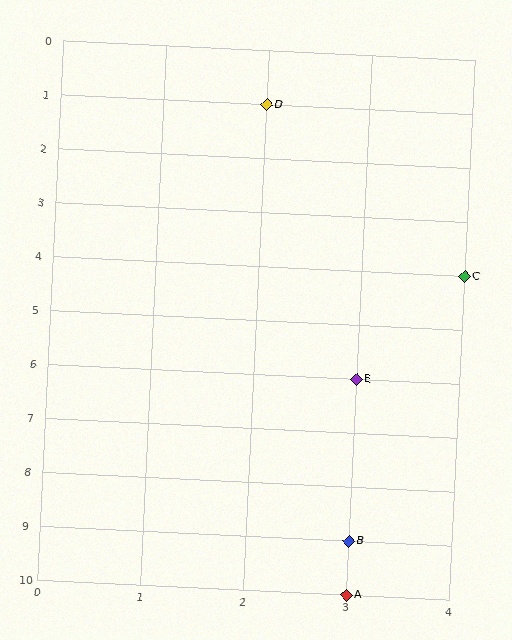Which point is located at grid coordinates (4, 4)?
Point C is at (4, 4).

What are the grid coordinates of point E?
Point E is at grid coordinates (3, 6).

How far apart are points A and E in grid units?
Points A and E are 4 rows apart.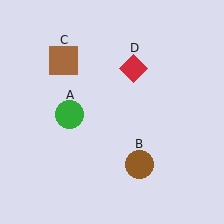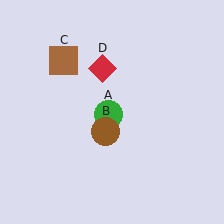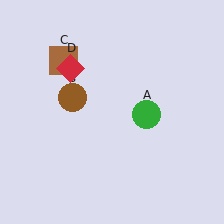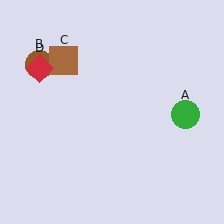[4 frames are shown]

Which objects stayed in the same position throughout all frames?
Brown square (object C) remained stationary.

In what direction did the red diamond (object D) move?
The red diamond (object D) moved left.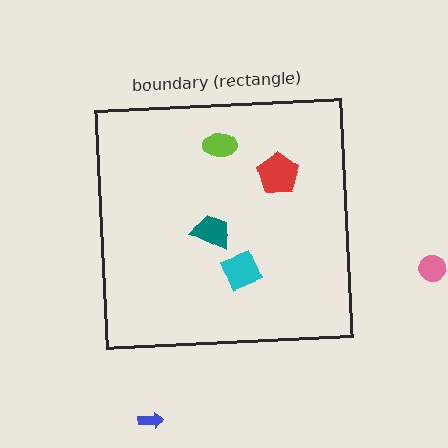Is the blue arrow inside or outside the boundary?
Outside.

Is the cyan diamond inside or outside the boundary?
Inside.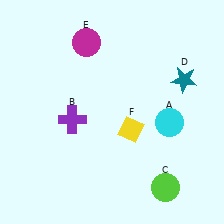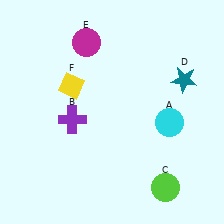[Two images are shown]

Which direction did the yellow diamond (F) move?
The yellow diamond (F) moved left.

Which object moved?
The yellow diamond (F) moved left.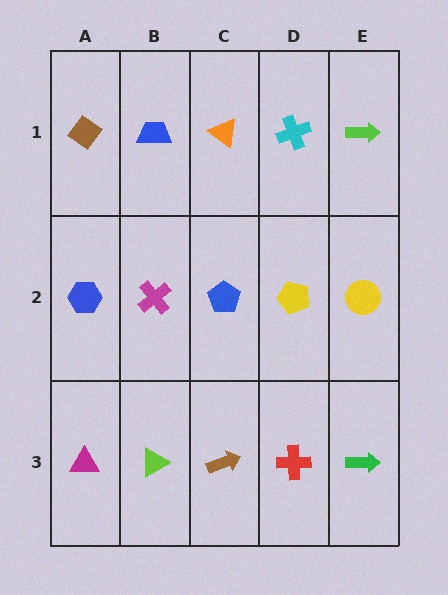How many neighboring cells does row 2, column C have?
4.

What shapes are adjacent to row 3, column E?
A yellow circle (row 2, column E), a red cross (row 3, column D).